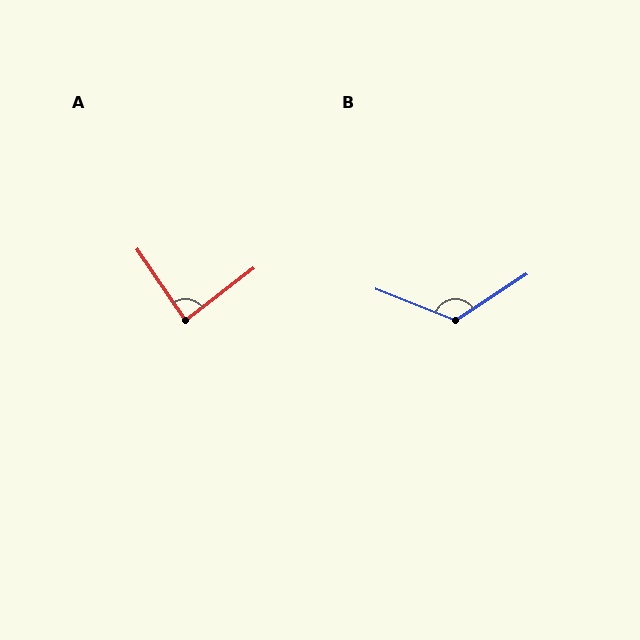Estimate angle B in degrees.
Approximately 126 degrees.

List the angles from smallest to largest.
A (87°), B (126°).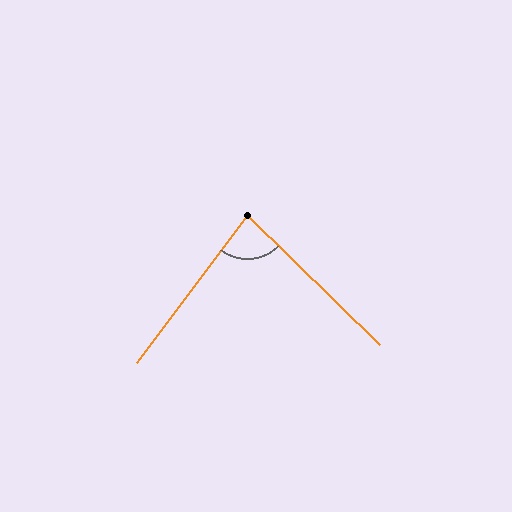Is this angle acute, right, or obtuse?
It is acute.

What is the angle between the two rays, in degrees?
Approximately 83 degrees.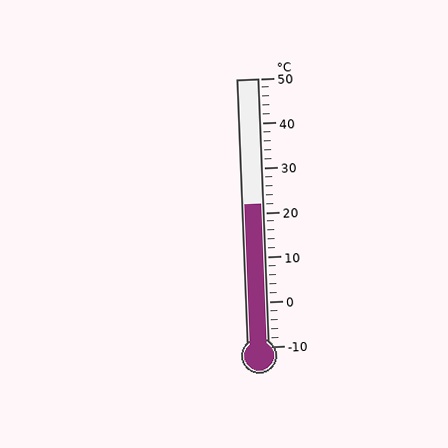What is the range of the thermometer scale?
The thermometer scale ranges from -10°C to 50°C.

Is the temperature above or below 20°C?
The temperature is above 20°C.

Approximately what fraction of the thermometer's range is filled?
The thermometer is filled to approximately 55% of its range.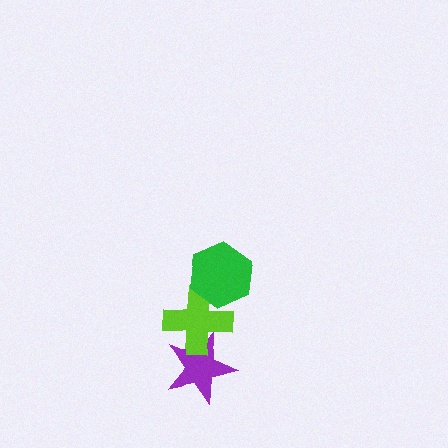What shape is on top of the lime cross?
The green hexagon is on top of the lime cross.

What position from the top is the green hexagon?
The green hexagon is 1st from the top.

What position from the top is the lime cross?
The lime cross is 2nd from the top.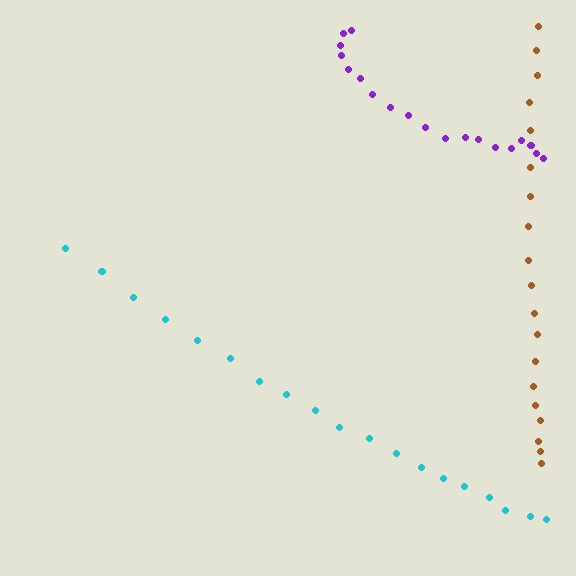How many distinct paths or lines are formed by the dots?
There are 3 distinct paths.